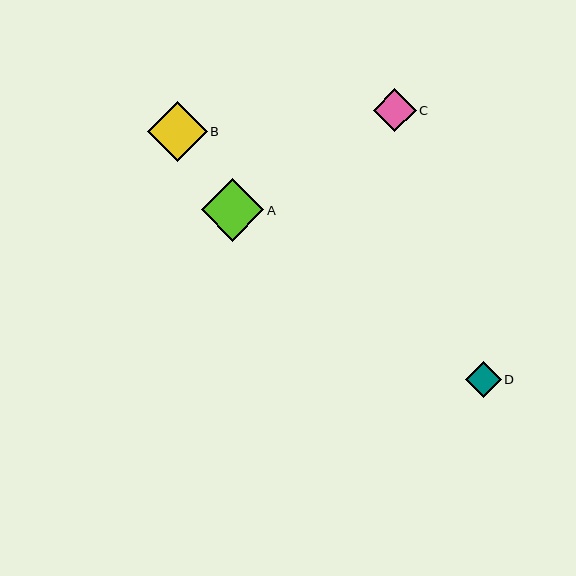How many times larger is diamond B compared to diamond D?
Diamond B is approximately 1.7 times the size of diamond D.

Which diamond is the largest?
Diamond A is the largest with a size of approximately 62 pixels.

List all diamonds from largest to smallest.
From largest to smallest: A, B, C, D.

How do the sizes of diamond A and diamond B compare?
Diamond A and diamond B are approximately the same size.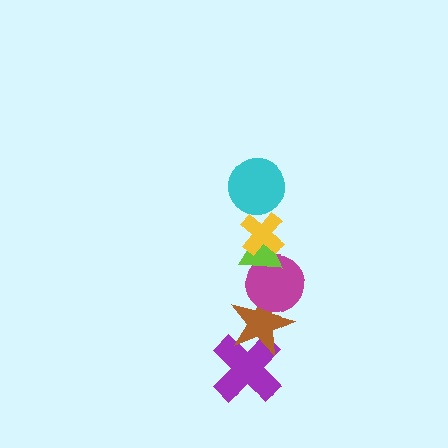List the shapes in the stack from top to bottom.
From top to bottom: the cyan circle, the yellow cross, the lime triangle, the magenta circle, the brown star, the purple cross.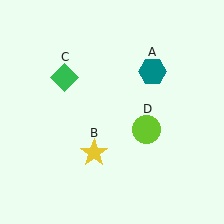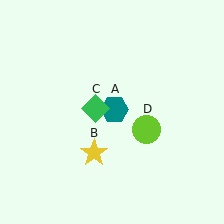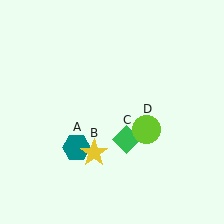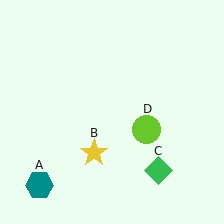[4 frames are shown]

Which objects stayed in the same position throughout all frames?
Yellow star (object B) and lime circle (object D) remained stationary.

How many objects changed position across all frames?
2 objects changed position: teal hexagon (object A), green diamond (object C).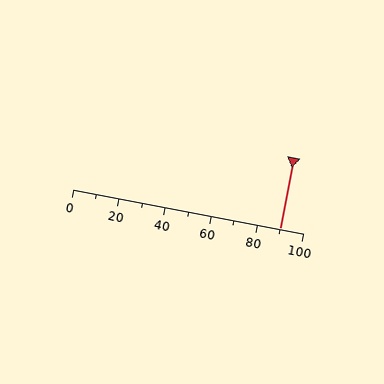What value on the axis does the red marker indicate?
The marker indicates approximately 90.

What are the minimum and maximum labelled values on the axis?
The axis runs from 0 to 100.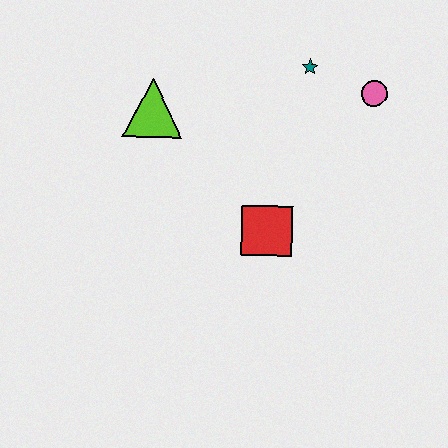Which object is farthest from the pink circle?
The lime triangle is farthest from the pink circle.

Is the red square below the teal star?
Yes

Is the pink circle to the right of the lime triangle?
Yes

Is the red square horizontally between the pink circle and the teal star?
No